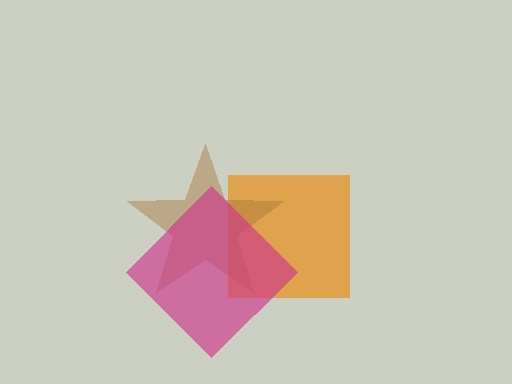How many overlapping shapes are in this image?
There are 3 overlapping shapes in the image.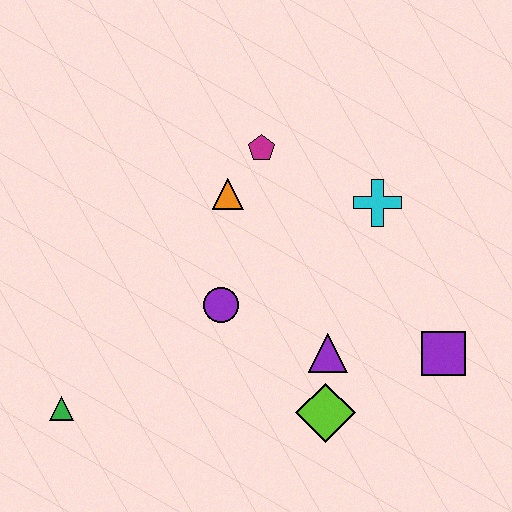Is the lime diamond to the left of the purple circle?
No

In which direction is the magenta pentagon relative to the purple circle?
The magenta pentagon is above the purple circle.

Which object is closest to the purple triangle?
The lime diamond is closest to the purple triangle.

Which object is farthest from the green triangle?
The purple square is farthest from the green triangle.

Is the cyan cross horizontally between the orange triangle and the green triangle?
No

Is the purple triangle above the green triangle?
Yes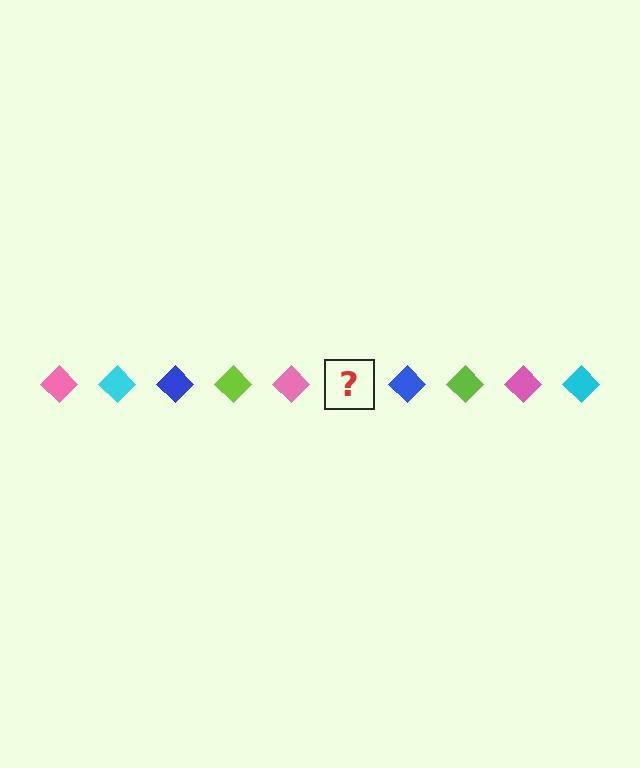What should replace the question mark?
The question mark should be replaced with a cyan diamond.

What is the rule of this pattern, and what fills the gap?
The rule is that the pattern cycles through pink, cyan, blue, lime diamonds. The gap should be filled with a cyan diamond.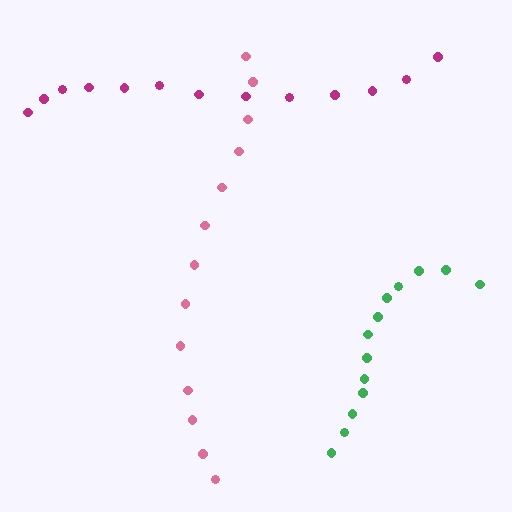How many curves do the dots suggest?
There are 3 distinct paths.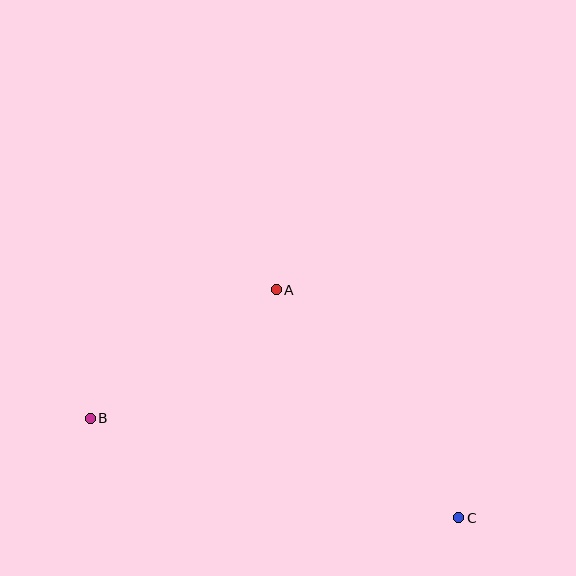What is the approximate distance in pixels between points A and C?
The distance between A and C is approximately 292 pixels.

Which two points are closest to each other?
Points A and B are closest to each other.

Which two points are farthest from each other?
Points B and C are farthest from each other.